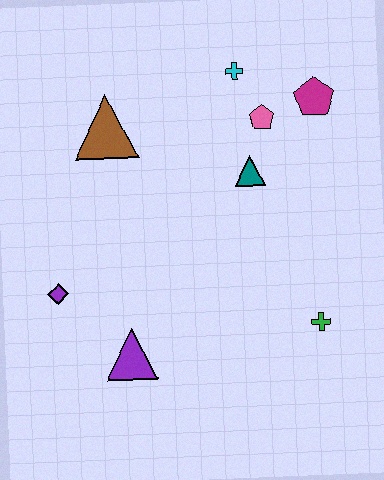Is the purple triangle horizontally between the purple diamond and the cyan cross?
Yes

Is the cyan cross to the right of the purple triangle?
Yes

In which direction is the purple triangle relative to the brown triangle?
The purple triangle is below the brown triangle.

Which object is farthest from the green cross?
The brown triangle is farthest from the green cross.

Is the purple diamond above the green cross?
Yes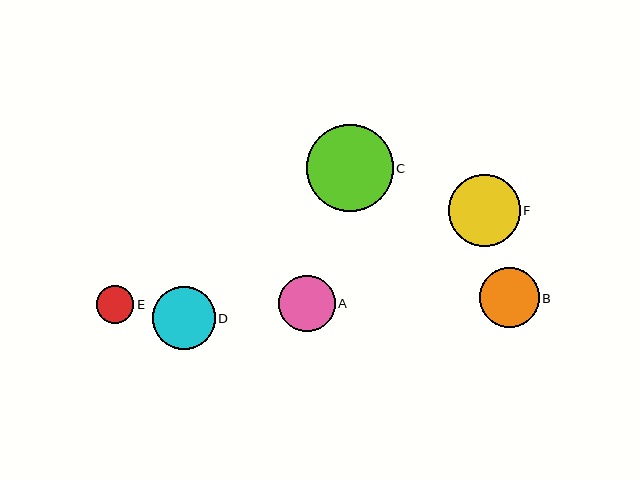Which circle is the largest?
Circle C is the largest with a size of approximately 86 pixels.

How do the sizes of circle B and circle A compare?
Circle B and circle A are approximately the same size.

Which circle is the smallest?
Circle E is the smallest with a size of approximately 37 pixels.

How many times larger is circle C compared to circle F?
Circle C is approximately 1.2 times the size of circle F.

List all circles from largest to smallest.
From largest to smallest: C, F, D, B, A, E.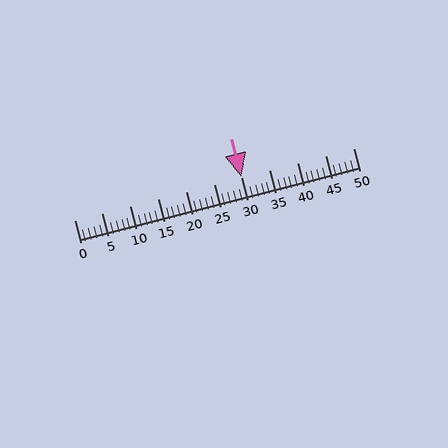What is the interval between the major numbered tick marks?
The major tick marks are spaced 5 units apart.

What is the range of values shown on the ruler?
The ruler shows values from 0 to 50.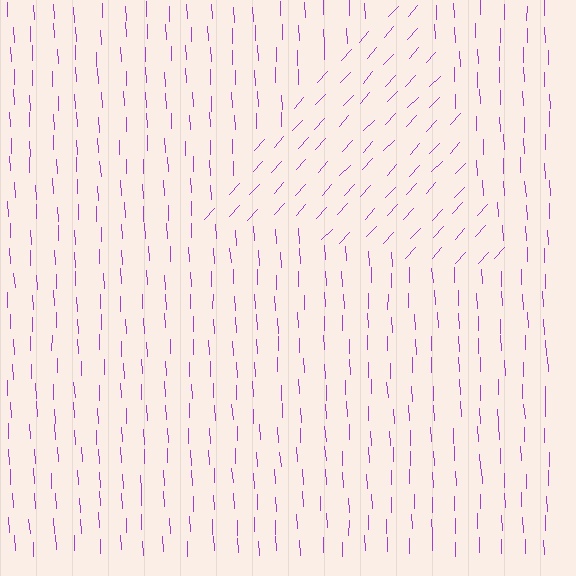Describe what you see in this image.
The image is filled with small purple line segments. A triangle region in the image has lines oriented differently from the surrounding lines, creating a visible texture boundary.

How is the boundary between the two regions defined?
The boundary is defined purely by a change in line orientation (approximately 45 degrees difference). All lines are the same color and thickness.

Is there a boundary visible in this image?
Yes, there is a texture boundary formed by a change in line orientation.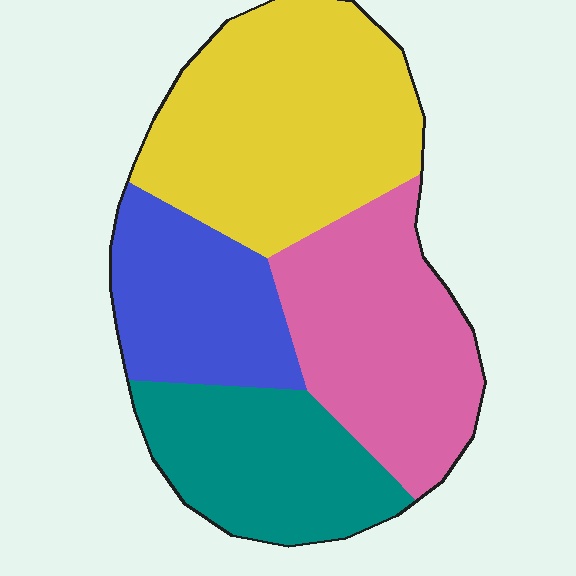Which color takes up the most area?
Yellow, at roughly 35%.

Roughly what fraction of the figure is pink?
Pink takes up between a sixth and a third of the figure.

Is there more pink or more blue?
Pink.